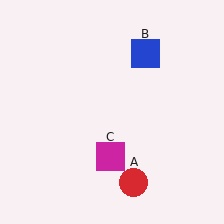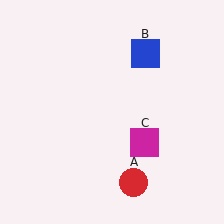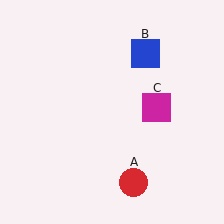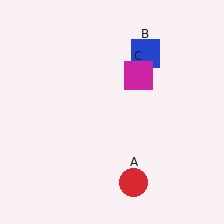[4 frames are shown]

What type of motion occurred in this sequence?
The magenta square (object C) rotated counterclockwise around the center of the scene.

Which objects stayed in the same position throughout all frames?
Red circle (object A) and blue square (object B) remained stationary.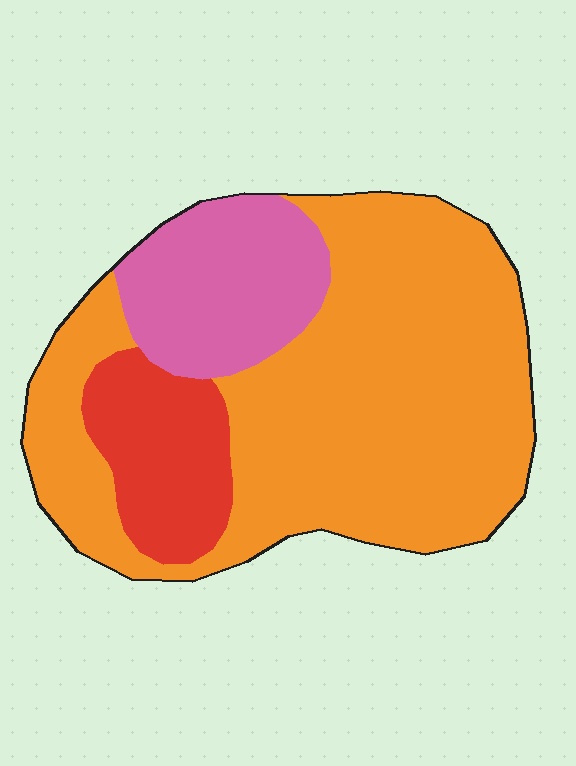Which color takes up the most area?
Orange, at roughly 65%.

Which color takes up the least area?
Red, at roughly 15%.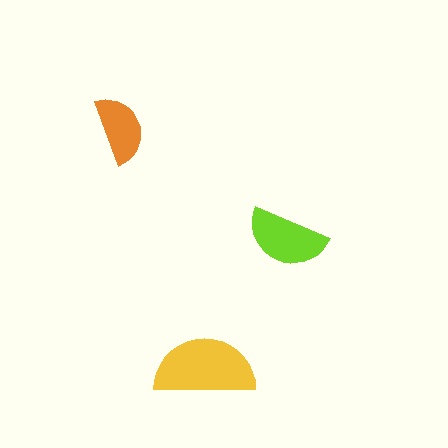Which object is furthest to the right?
The lime semicircle is rightmost.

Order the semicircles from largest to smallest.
the yellow one, the lime one, the orange one.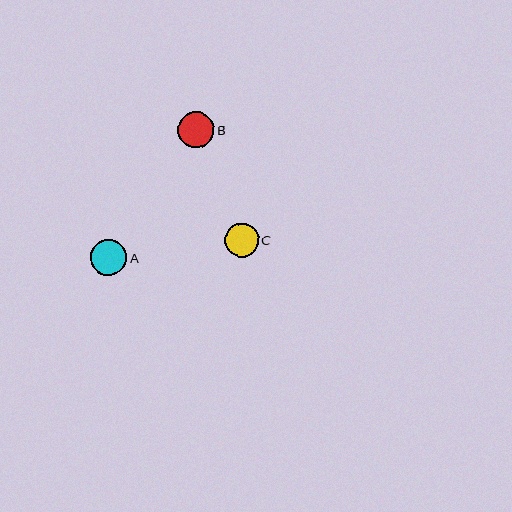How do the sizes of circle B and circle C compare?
Circle B and circle C are approximately the same size.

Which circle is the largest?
Circle A is the largest with a size of approximately 36 pixels.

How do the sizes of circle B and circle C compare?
Circle B and circle C are approximately the same size.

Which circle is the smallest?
Circle C is the smallest with a size of approximately 34 pixels.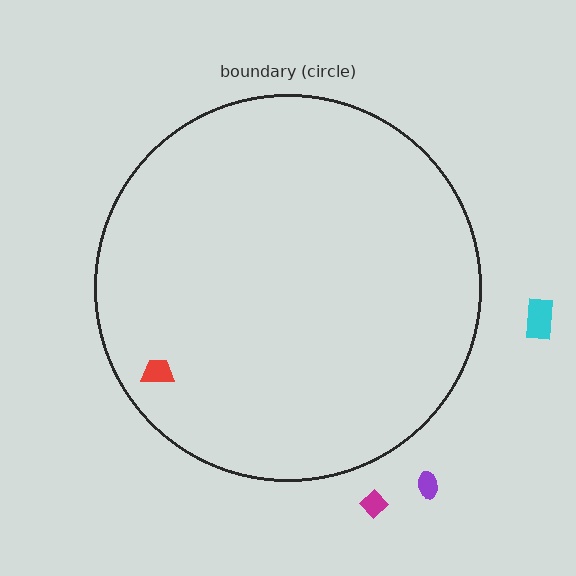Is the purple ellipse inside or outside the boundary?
Outside.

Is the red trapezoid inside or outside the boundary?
Inside.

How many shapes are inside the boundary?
1 inside, 3 outside.